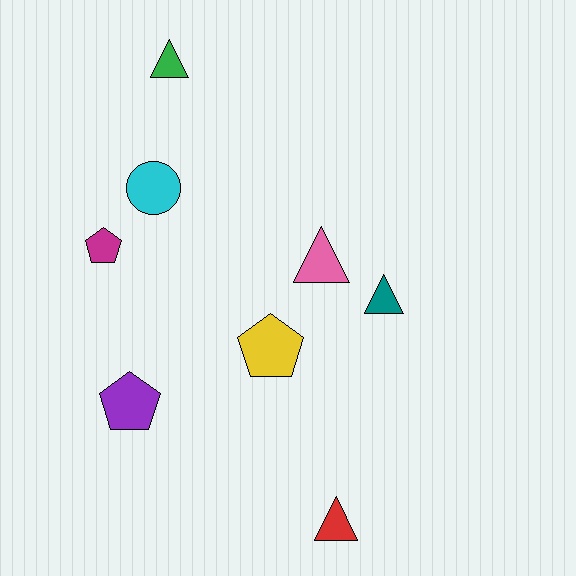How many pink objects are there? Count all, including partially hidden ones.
There is 1 pink object.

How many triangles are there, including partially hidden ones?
There are 4 triangles.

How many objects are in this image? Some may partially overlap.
There are 8 objects.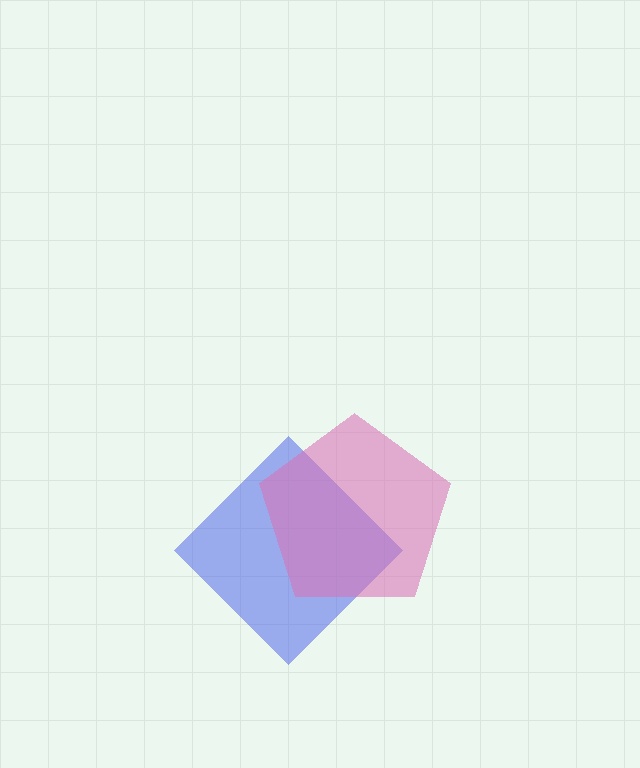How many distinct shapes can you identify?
There are 2 distinct shapes: a blue diamond, a pink pentagon.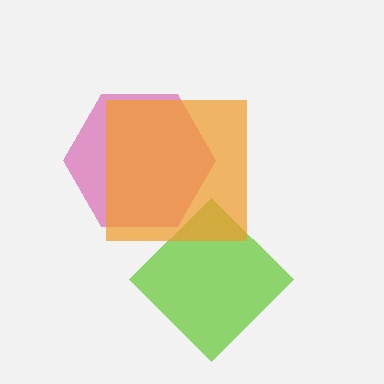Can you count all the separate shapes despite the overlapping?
Yes, there are 3 separate shapes.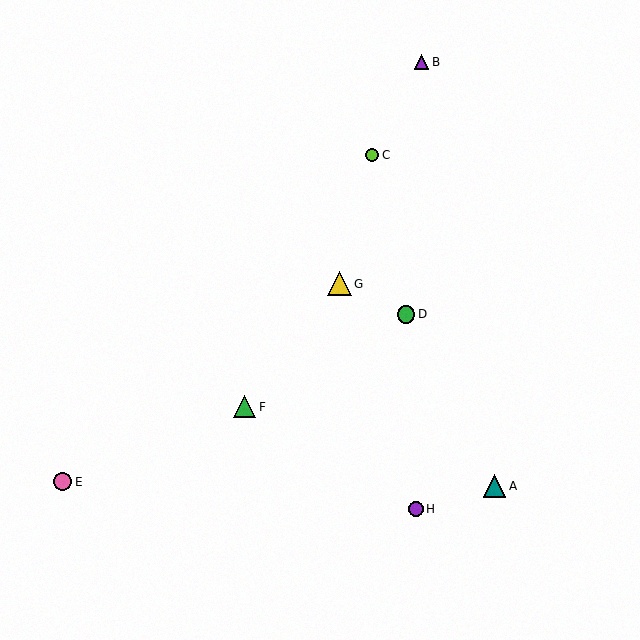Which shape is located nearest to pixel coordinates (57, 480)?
The pink circle (labeled E) at (63, 482) is nearest to that location.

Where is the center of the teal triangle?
The center of the teal triangle is at (494, 486).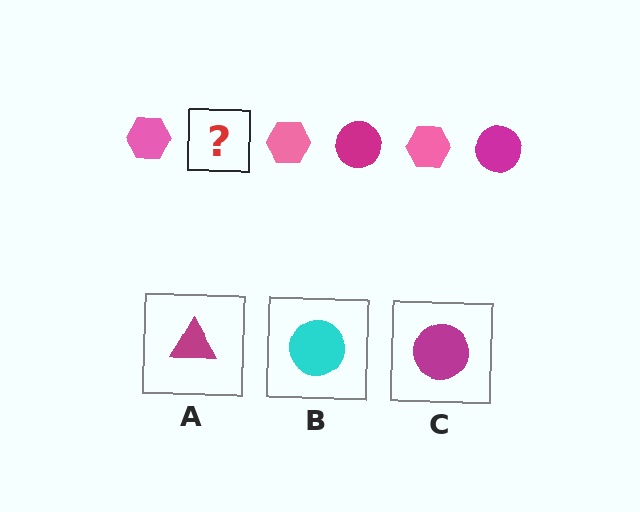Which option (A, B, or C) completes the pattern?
C.